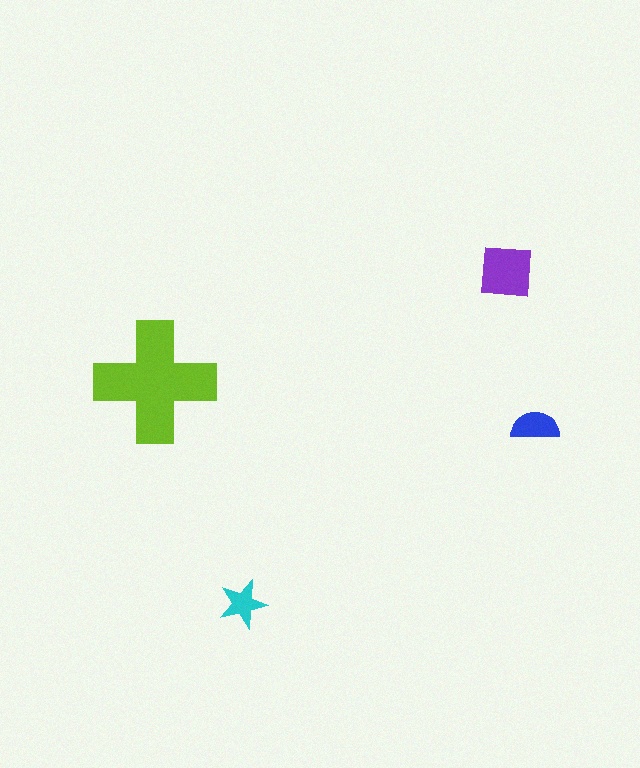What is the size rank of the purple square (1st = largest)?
2nd.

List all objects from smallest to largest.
The cyan star, the blue semicircle, the purple square, the lime cross.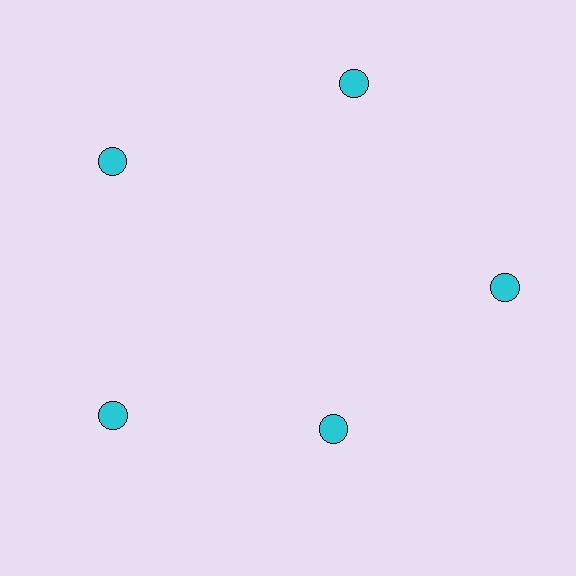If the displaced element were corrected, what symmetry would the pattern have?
It would have 5-fold rotational symmetry — the pattern would map onto itself every 72 degrees.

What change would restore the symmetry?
The symmetry would be restored by moving it outward, back onto the ring so that all 5 circles sit at equal angles and equal distance from the center.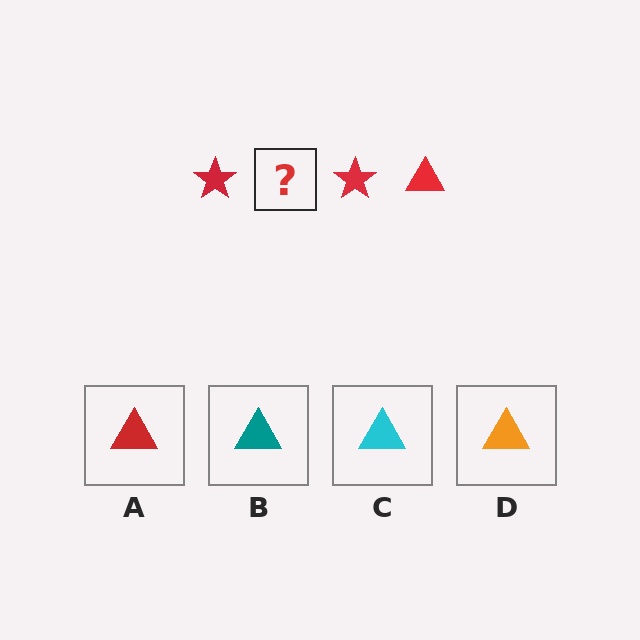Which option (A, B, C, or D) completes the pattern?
A.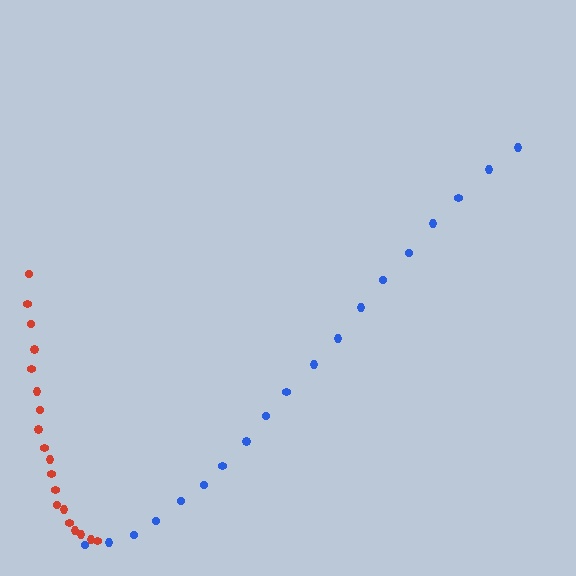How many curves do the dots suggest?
There are 2 distinct paths.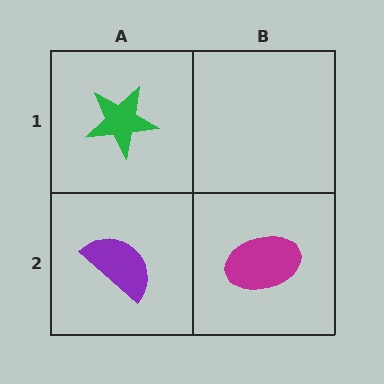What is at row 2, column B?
A magenta ellipse.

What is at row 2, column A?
A purple semicircle.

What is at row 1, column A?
A green star.